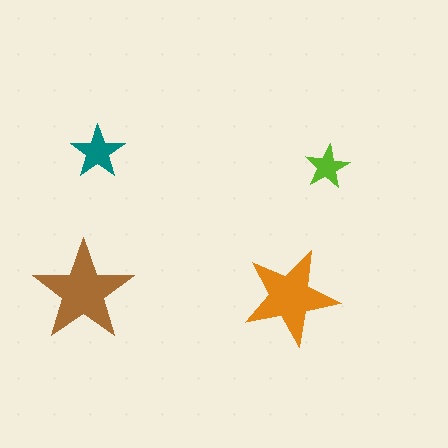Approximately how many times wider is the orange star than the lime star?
About 2 times wider.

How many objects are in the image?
There are 4 objects in the image.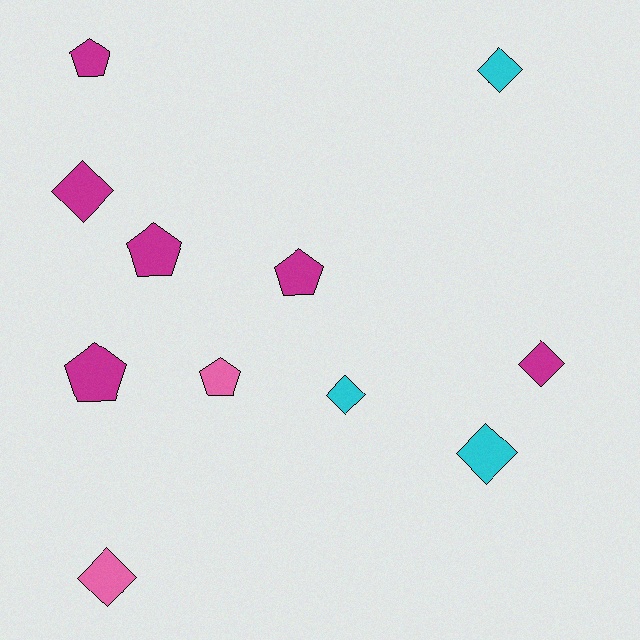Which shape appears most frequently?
Diamond, with 6 objects.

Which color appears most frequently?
Magenta, with 6 objects.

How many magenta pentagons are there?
There are 4 magenta pentagons.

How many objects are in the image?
There are 11 objects.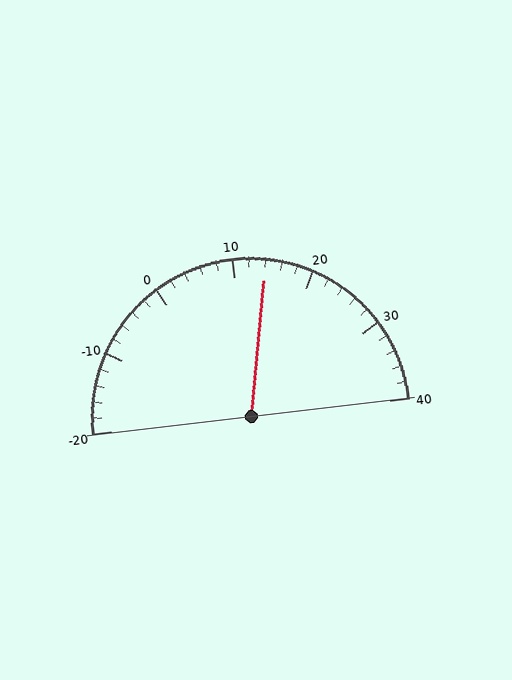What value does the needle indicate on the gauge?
The needle indicates approximately 14.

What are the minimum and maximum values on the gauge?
The gauge ranges from -20 to 40.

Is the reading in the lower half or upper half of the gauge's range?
The reading is in the upper half of the range (-20 to 40).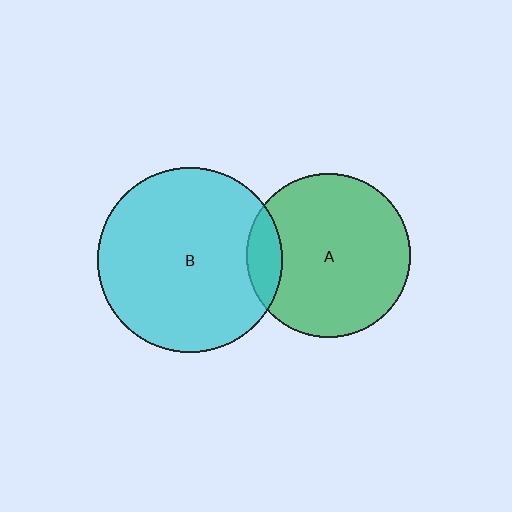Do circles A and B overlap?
Yes.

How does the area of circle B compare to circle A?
Approximately 1.3 times.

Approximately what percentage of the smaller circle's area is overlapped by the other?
Approximately 10%.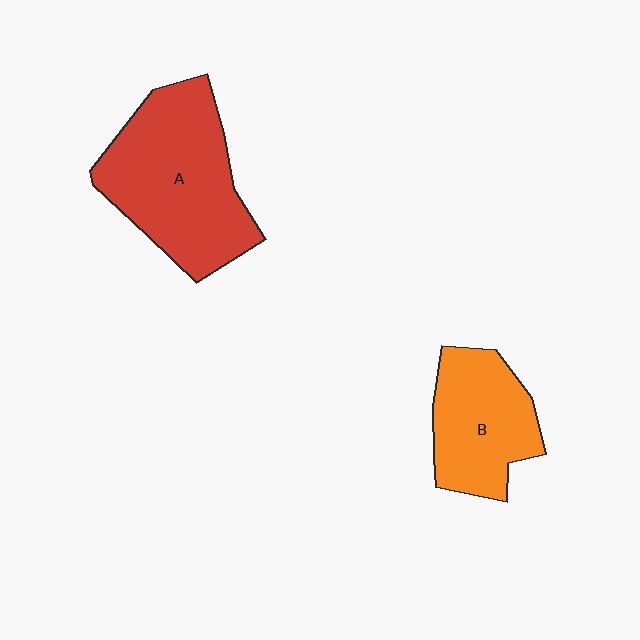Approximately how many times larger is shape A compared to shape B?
Approximately 1.5 times.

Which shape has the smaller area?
Shape B (orange).